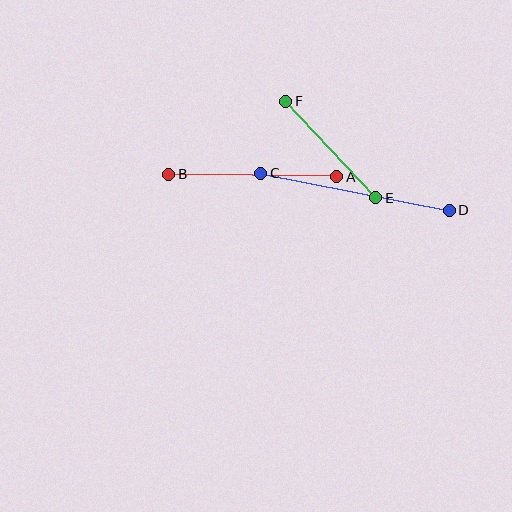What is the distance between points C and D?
The distance is approximately 192 pixels.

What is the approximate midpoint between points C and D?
The midpoint is at approximately (355, 192) pixels.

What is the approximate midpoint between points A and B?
The midpoint is at approximately (253, 175) pixels.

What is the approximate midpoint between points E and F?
The midpoint is at approximately (331, 150) pixels.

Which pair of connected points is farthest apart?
Points C and D are farthest apart.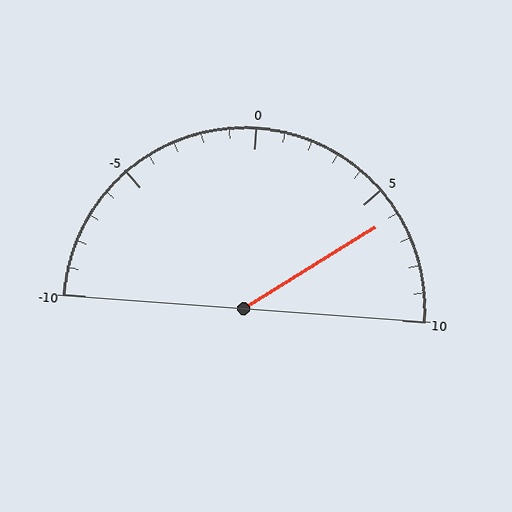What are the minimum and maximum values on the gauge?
The gauge ranges from -10 to 10.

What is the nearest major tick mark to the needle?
The nearest major tick mark is 5.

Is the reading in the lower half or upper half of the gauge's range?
The reading is in the upper half of the range (-10 to 10).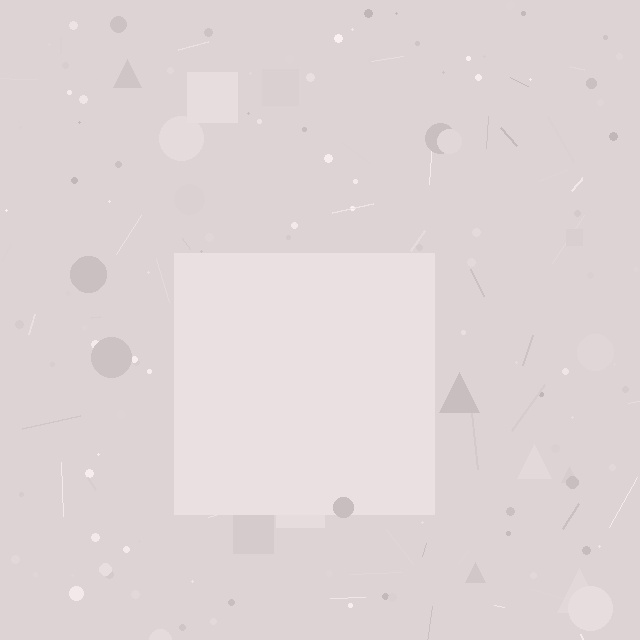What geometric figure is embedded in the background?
A square is embedded in the background.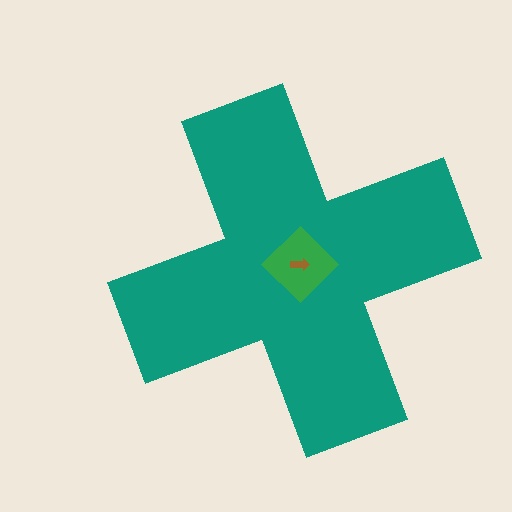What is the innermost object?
The brown arrow.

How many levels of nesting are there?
3.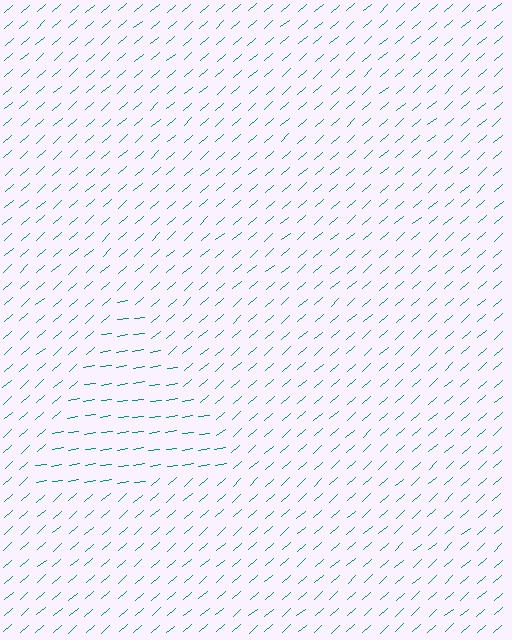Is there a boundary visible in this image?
Yes, there is a texture boundary formed by a change in line orientation.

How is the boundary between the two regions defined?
The boundary is defined purely by a change in line orientation (approximately 33 degrees difference). All lines are the same color and thickness.